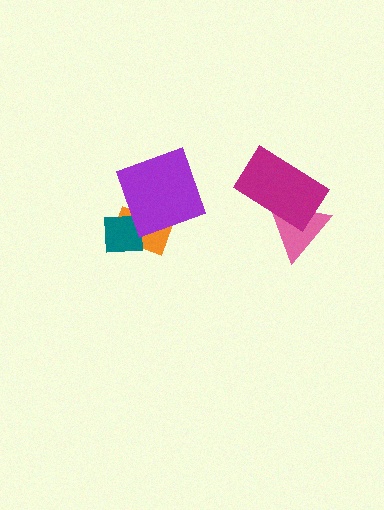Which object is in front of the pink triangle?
The magenta rectangle is in front of the pink triangle.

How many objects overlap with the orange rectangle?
2 objects overlap with the orange rectangle.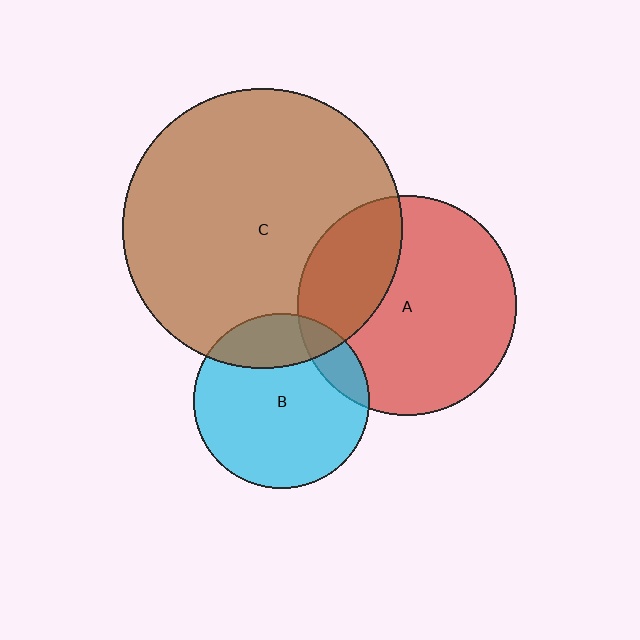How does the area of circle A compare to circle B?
Approximately 1.6 times.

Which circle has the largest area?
Circle C (brown).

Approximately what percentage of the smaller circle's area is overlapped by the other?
Approximately 15%.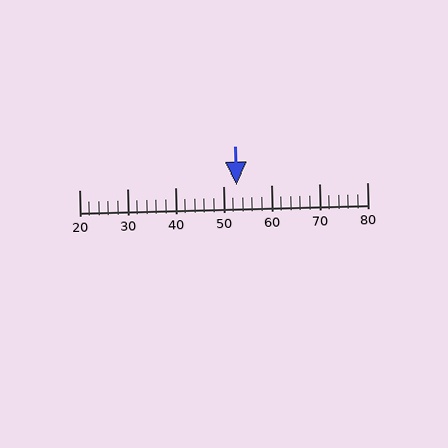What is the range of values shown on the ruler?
The ruler shows values from 20 to 80.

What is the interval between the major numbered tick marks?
The major tick marks are spaced 10 units apart.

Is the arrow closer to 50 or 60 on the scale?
The arrow is closer to 50.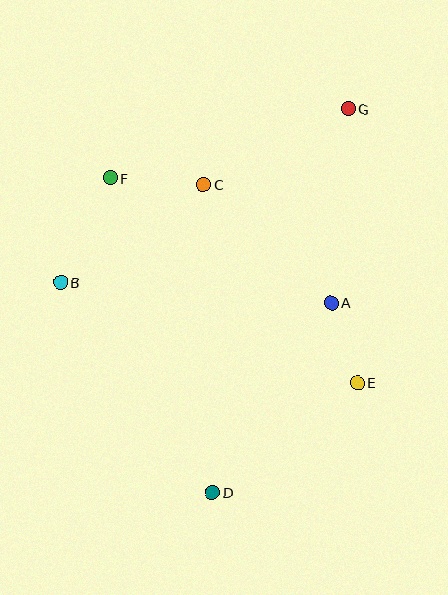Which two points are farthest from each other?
Points D and G are farthest from each other.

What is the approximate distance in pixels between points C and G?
The distance between C and G is approximately 164 pixels.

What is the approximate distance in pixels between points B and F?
The distance between B and F is approximately 116 pixels.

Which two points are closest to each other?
Points A and E are closest to each other.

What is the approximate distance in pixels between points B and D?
The distance between B and D is approximately 259 pixels.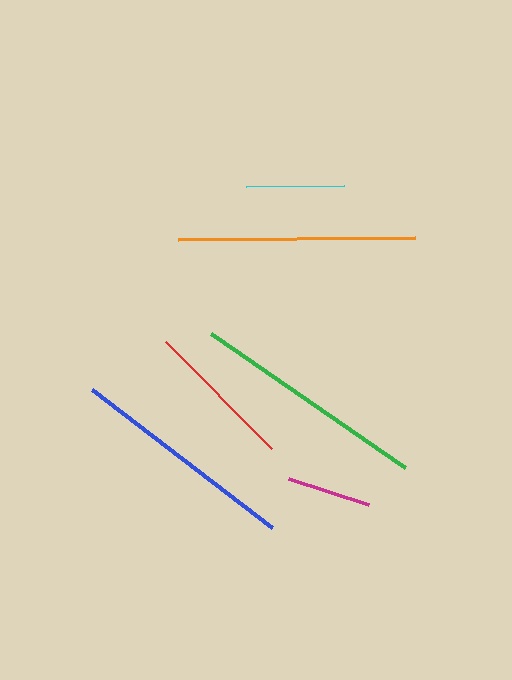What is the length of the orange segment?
The orange segment is approximately 237 pixels long.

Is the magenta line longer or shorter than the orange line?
The orange line is longer than the magenta line.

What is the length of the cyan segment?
The cyan segment is approximately 99 pixels long.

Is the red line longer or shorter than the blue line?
The blue line is longer than the red line.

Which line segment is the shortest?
The magenta line is the shortest at approximately 85 pixels.